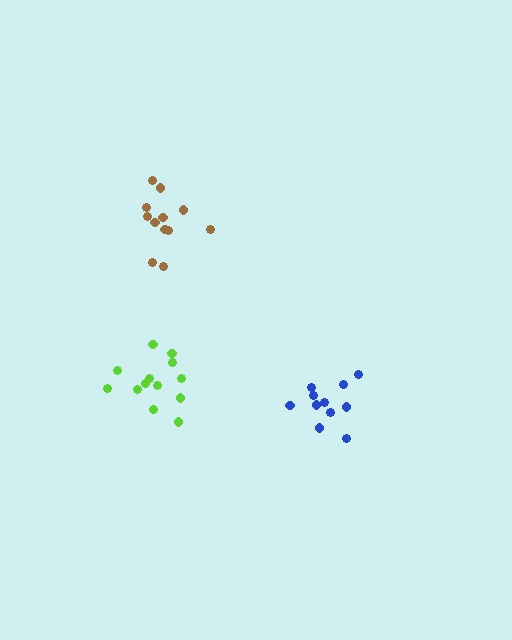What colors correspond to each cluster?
The clusters are colored: brown, blue, lime.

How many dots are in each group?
Group 1: 12 dots, Group 2: 11 dots, Group 3: 13 dots (36 total).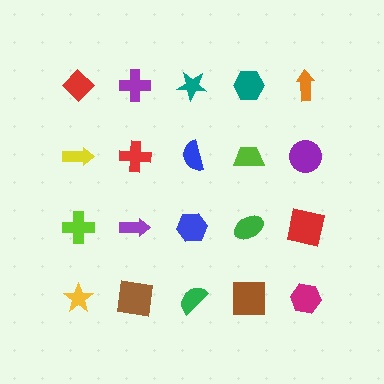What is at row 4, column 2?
A brown square.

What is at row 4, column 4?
A brown square.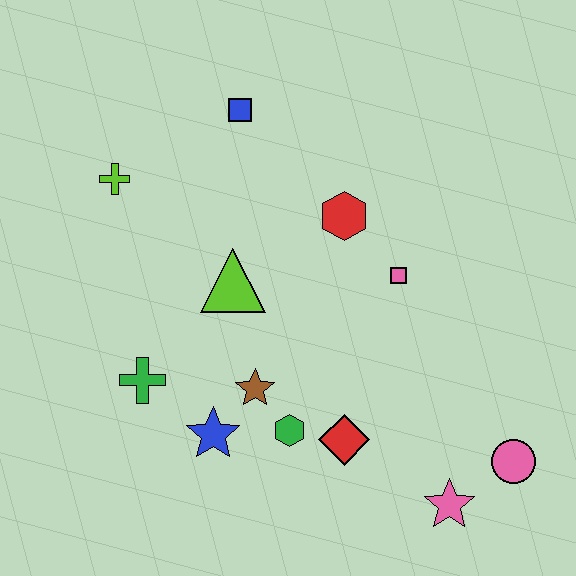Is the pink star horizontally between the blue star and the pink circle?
Yes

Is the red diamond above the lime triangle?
No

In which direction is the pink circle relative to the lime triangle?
The pink circle is to the right of the lime triangle.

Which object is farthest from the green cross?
The pink circle is farthest from the green cross.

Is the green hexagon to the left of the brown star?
No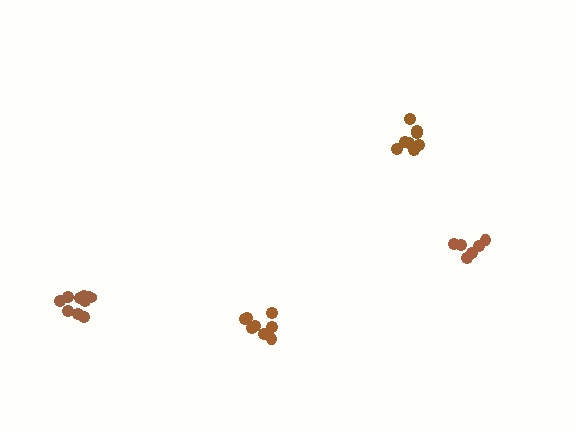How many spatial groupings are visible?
There are 4 spatial groupings.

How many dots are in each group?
Group 1: 8 dots, Group 2: 10 dots, Group 3: 8 dots, Group 4: 6 dots (32 total).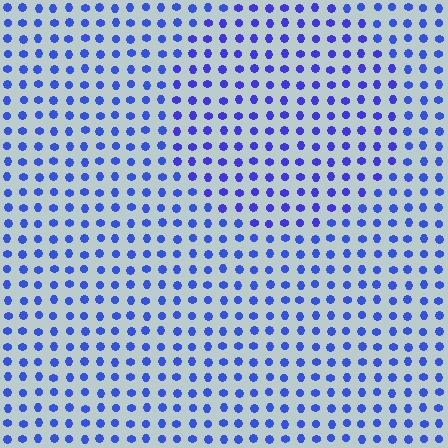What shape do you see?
I see a circle.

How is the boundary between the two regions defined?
The boundary is defined purely by a slight shift in hue (about 16 degrees). Spacing, size, and orientation are identical on both sides.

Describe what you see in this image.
The image is filled with small blue elements in a uniform arrangement. A circle-shaped region is visible where the elements are tinted to a slightly different hue, forming a subtle color boundary.